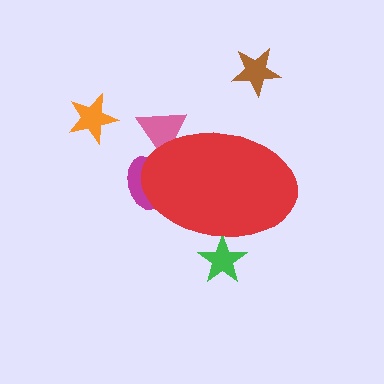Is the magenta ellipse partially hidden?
Yes, the magenta ellipse is partially hidden behind the red ellipse.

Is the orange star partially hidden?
No, the orange star is fully visible.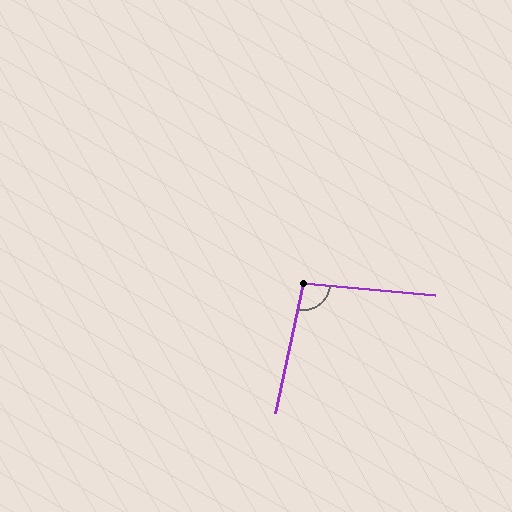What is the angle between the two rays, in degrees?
Approximately 97 degrees.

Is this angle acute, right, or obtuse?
It is obtuse.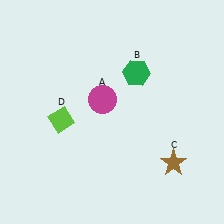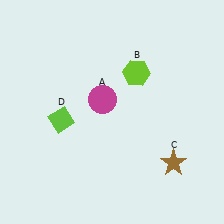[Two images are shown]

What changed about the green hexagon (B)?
In Image 1, B is green. In Image 2, it changed to lime.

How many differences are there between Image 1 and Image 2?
There is 1 difference between the two images.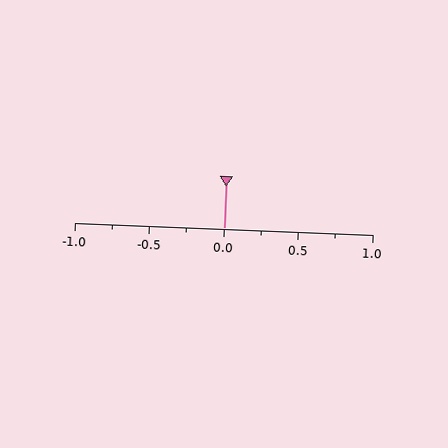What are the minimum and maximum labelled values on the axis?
The axis runs from -1.0 to 1.0.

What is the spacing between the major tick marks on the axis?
The major ticks are spaced 0.5 apart.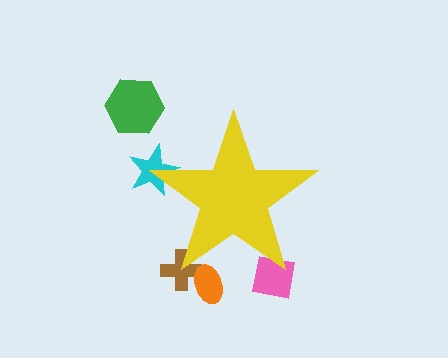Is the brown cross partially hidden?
Yes, the brown cross is partially hidden behind the yellow star.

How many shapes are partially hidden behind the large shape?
4 shapes are partially hidden.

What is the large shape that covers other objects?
A yellow star.